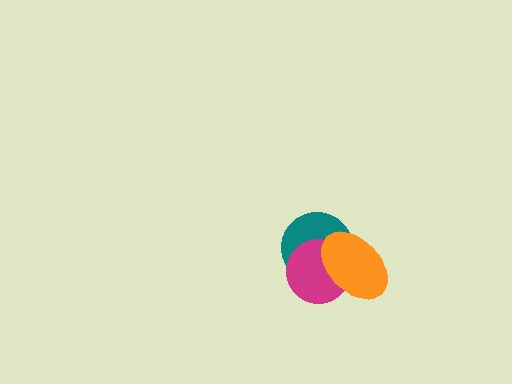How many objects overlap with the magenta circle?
2 objects overlap with the magenta circle.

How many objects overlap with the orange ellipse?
2 objects overlap with the orange ellipse.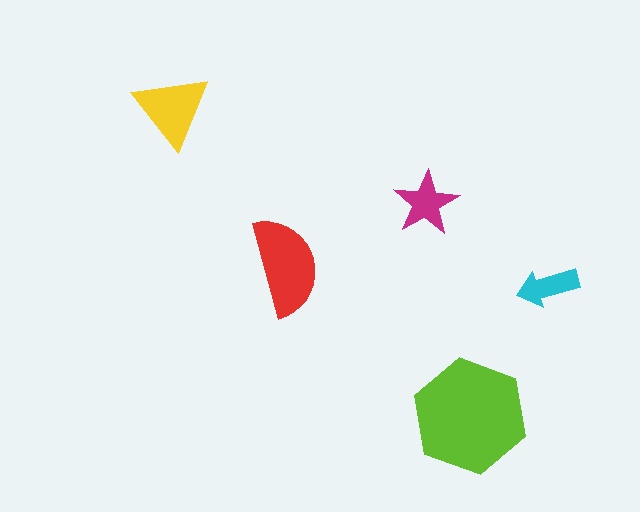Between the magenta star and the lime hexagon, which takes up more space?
The lime hexagon.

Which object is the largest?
The lime hexagon.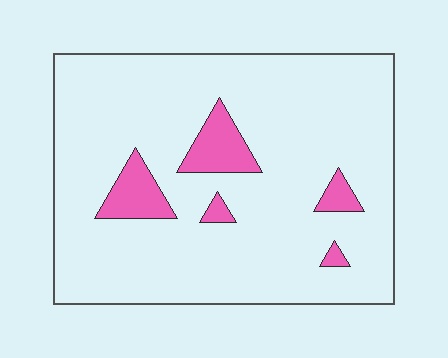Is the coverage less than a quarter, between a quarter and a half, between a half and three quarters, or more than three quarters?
Less than a quarter.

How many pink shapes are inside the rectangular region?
5.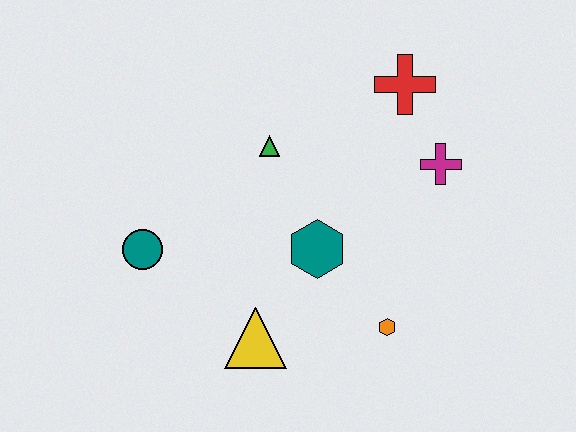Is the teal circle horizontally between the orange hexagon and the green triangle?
No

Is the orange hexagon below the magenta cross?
Yes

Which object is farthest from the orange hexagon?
The teal circle is farthest from the orange hexagon.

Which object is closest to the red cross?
The magenta cross is closest to the red cross.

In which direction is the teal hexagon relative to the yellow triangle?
The teal hexagon is above the yellow triangle.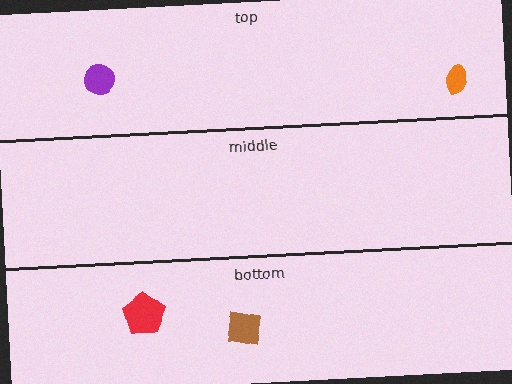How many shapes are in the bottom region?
2.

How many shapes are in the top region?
2.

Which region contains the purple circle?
The top region.